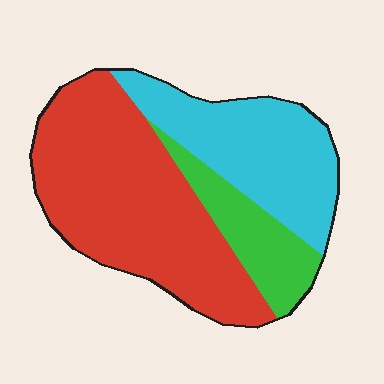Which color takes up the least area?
Green, at roughly 15%.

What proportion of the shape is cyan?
Cyan covers 31% of the shape.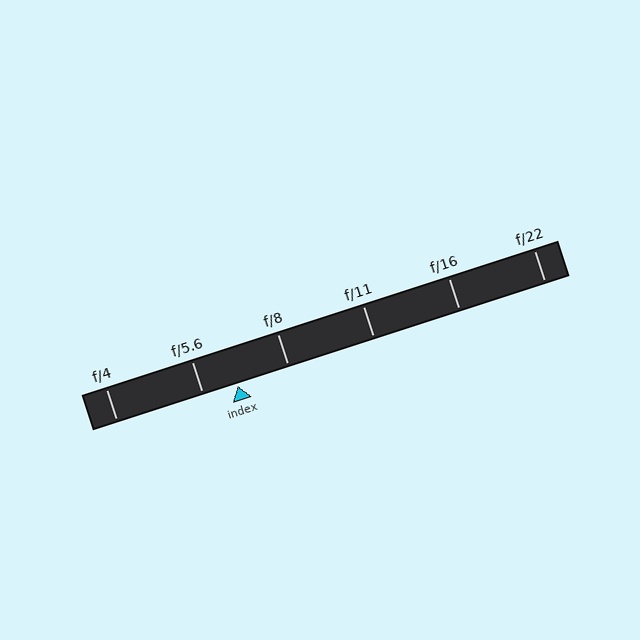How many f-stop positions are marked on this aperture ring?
There are 6 f-stop positions marked.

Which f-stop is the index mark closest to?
The index mark is closest to f/5.6.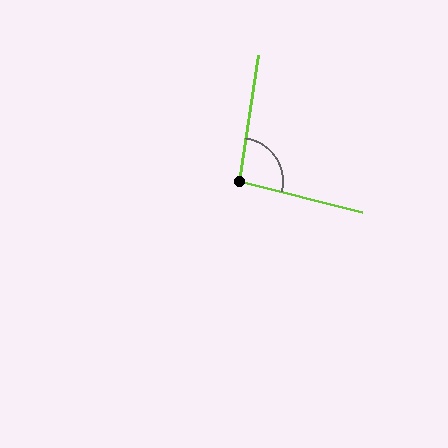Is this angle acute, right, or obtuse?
It is obtuse.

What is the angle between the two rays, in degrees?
Approximately 96 degrees.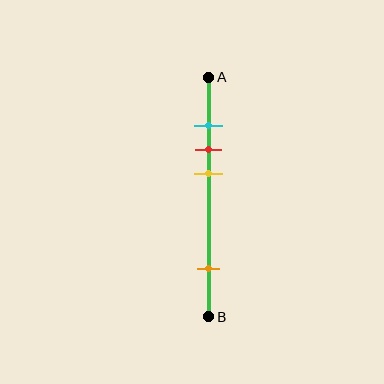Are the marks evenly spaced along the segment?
No, the marks are not evenly spaced.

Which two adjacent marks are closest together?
The cyan and red marks are the closest adjacent pair.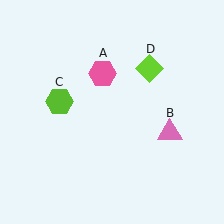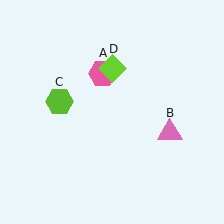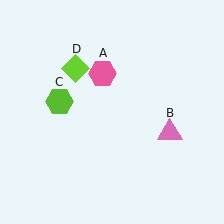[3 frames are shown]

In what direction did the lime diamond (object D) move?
The lime diamond (object D) moved left.